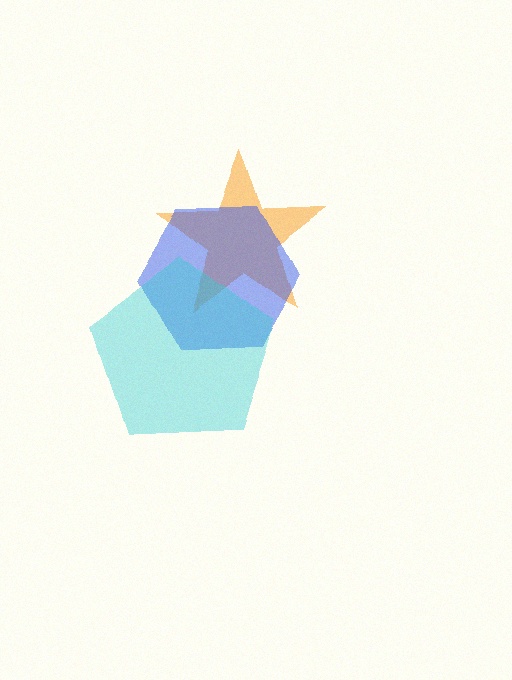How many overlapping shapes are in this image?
There are 3 overlapping shapes in the image.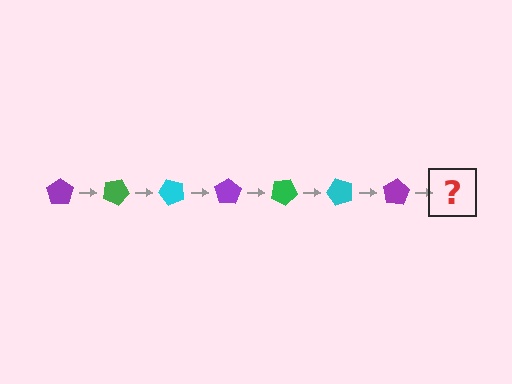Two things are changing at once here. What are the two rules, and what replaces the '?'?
The two rules are that it rotates 25 degrees each step and the color cycles through purple, green, and cyan. The '?' should be a green pentagon, rotated 175 degrees from the start.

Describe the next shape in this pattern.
It should be a green pentagon, rotated 175 degrees from the start.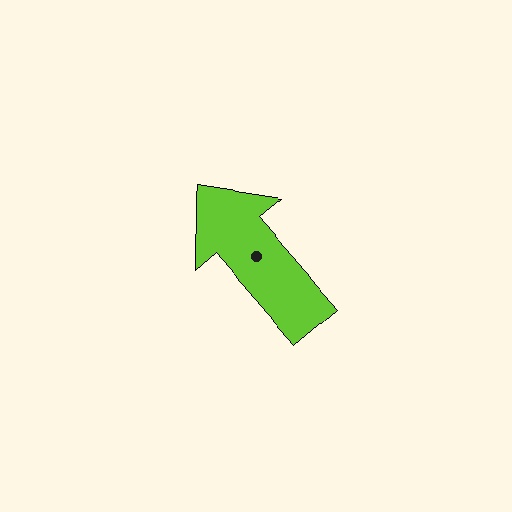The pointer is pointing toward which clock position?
Roughly 11 o'clock.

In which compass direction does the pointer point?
Northwest.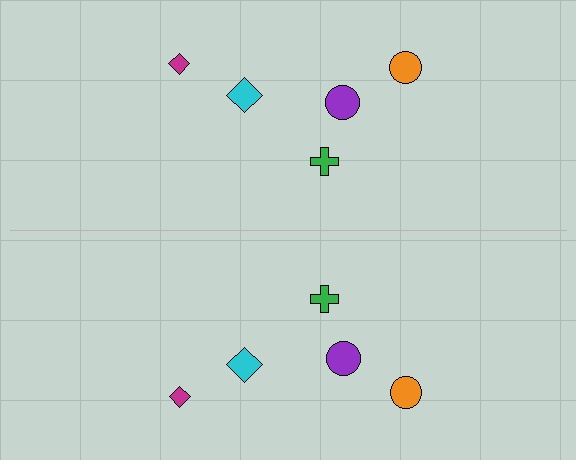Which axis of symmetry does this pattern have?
The pattern has a horizontal axis of symmetry running through the center of the image.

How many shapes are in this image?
There are 10 shapes in this image.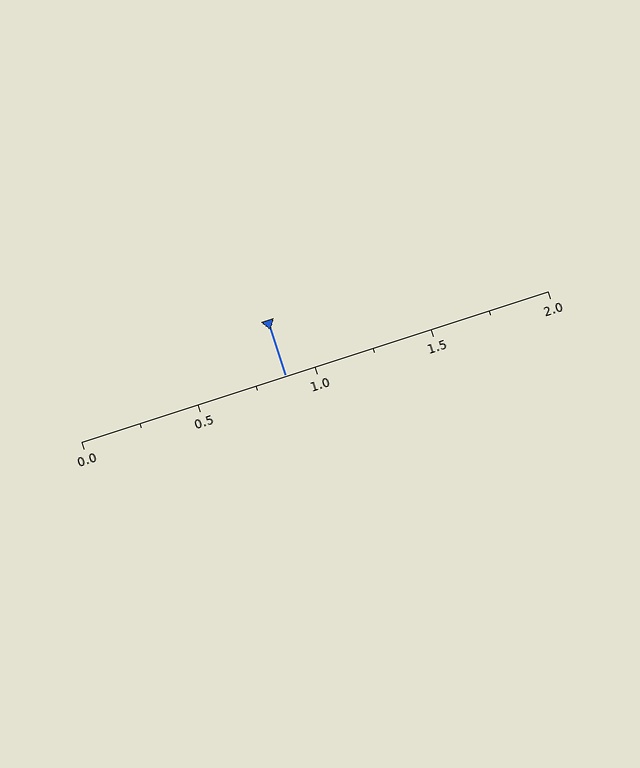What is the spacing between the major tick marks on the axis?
The major ticks are spaced 0.5 apart.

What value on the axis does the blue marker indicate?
The marker indicates approximately 0.88.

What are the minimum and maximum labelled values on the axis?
The axis runs from 0.0 to 2.0.